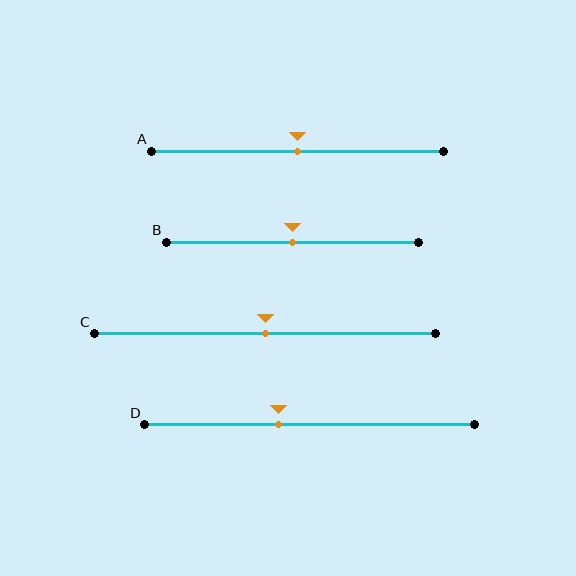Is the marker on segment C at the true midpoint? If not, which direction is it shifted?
Yes, the marker on segment C is at the true midpoint.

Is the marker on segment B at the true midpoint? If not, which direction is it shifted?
Yes, the marker on segment B is at the true midpoint.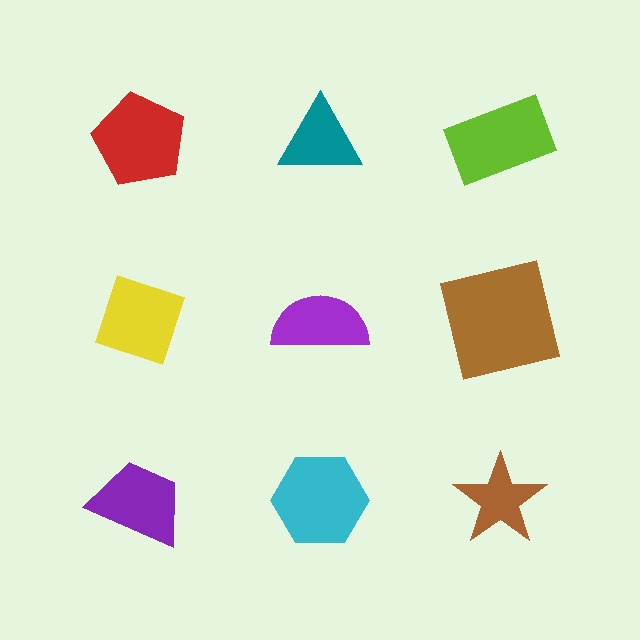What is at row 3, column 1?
A purple trapezoid.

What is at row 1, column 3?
A lime rectangle.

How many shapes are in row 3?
3 shapes.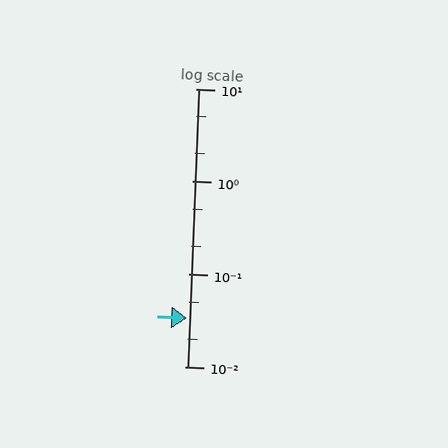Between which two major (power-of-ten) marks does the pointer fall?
The pointer is between 0.01 and 0.1.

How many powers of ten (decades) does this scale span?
The scale spans 3 decades, from 0.01 to 10.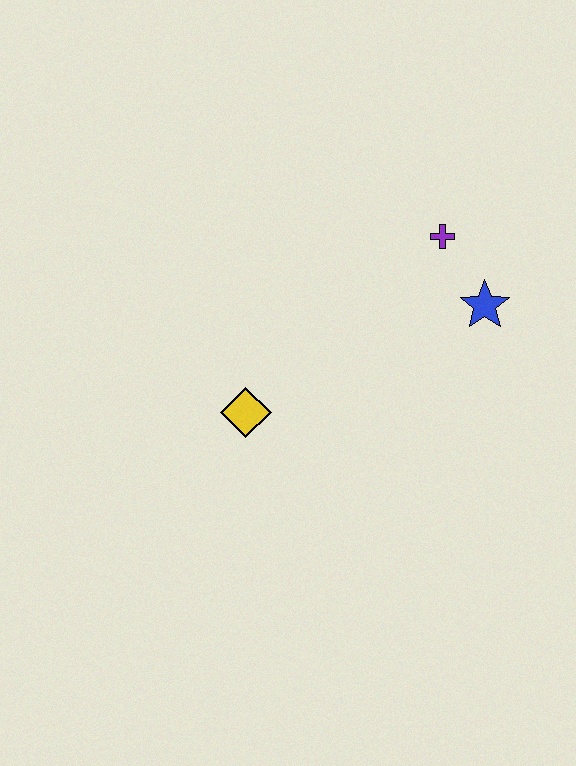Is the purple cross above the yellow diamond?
Yes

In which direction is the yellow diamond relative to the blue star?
The yellow diamond is to the left of the blue star.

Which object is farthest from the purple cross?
The yellow diamond is farthest from the purple cross.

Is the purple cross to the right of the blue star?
No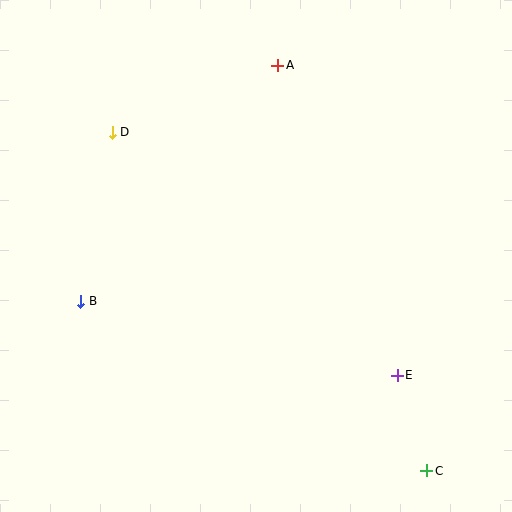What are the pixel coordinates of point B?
Point B is at (81, 301).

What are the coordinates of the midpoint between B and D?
The midpoint between B and D is at (97, 217).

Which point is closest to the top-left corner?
Point D is closest to the top-left corner.